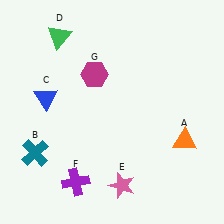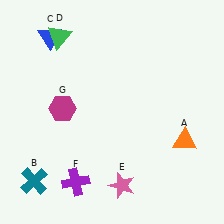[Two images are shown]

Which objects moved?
The objects that moved are: the teal cross (B), the blue triangle (C), the magenta hexagon (G).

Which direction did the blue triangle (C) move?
The blue triangle (C) moved up.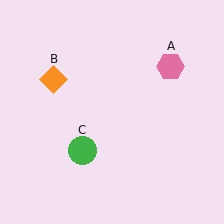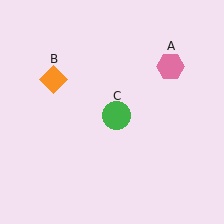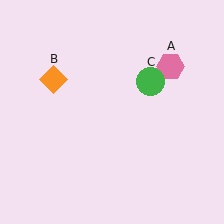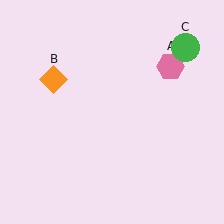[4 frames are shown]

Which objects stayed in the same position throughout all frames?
Pink hexagon (object A) and orange diamond (object B) remained stationary.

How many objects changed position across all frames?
1 object changed position: green circle (object C).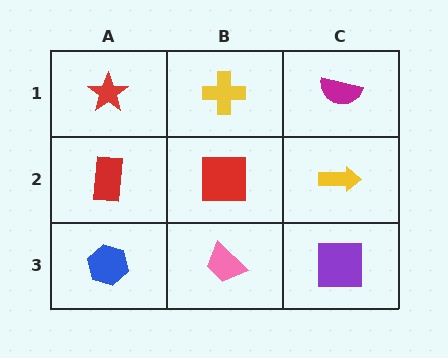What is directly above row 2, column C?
A magenta semicircle.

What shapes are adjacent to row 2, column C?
A magenta semicircle (row 1, column C), a purple square (row 3, column C), a red square (row 2, column B).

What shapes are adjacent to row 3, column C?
A yellow arrow (row 2, column C), a pink trapezoid (row 3, column B).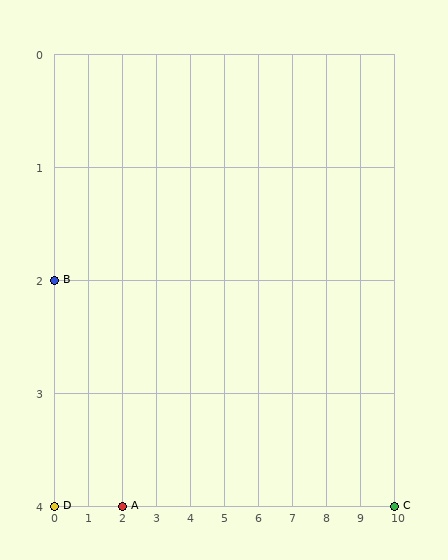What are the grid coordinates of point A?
Point A is at grid coordinates (2, 4).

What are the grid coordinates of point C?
Point C is at grid coordinates (10, 4).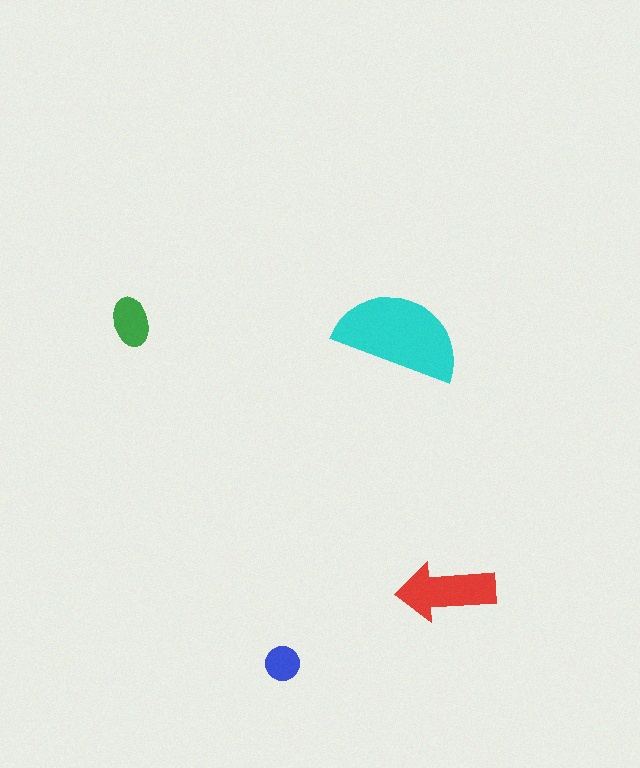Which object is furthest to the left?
The green ellipse is leftmost.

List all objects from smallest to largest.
The blue circle, the green ellipse, the red arrow, the cyan semicircle.